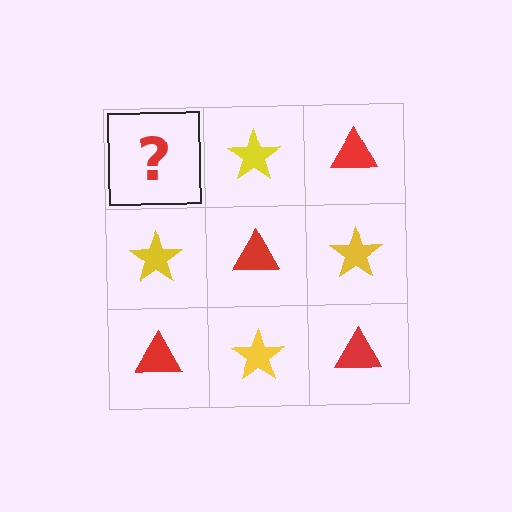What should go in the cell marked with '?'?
The missing cell should contain a red triangle.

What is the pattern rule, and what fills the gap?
The rule is that it alternates red triangle and yellow star in a checkerboard pattern. The gap should be filled with a red triangle.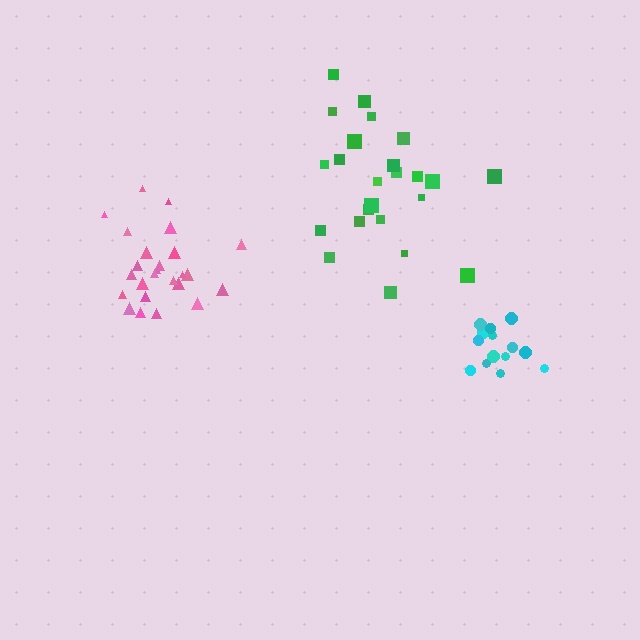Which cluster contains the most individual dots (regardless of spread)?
Pink (25).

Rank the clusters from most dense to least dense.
cyan, pink, green.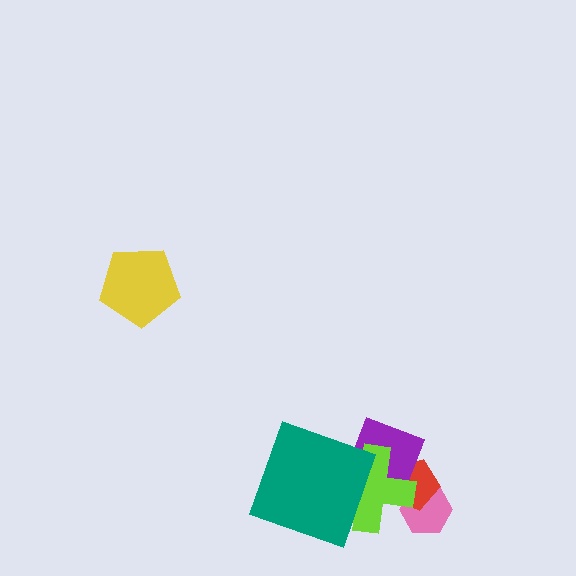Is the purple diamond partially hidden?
Yes, it is partially covered by another shape.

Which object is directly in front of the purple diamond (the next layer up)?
The lime cross is directly in front of the purple diamond.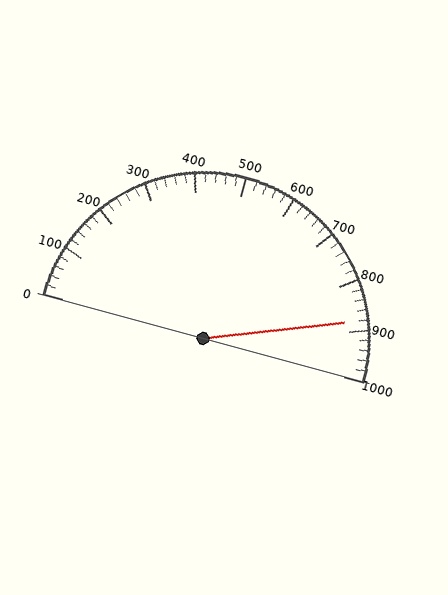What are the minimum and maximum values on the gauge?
The gauge ranges from 0 to 1000.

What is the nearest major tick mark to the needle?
The nearest major tick mark is 900.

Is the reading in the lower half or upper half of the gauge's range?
The reading is in the upper half of the range (0 to 1000).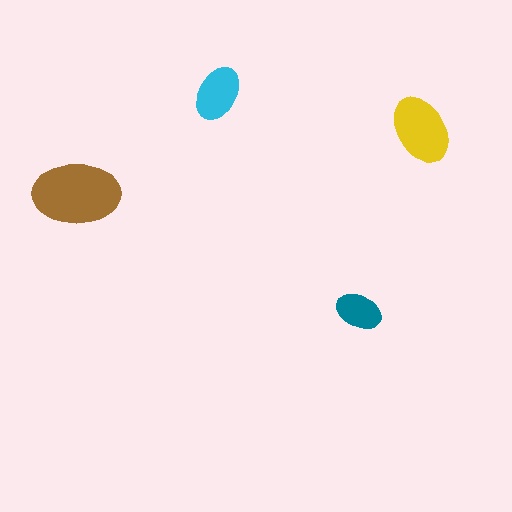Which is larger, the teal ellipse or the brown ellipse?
The brown one.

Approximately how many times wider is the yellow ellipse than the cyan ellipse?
About 1.5 times wider.